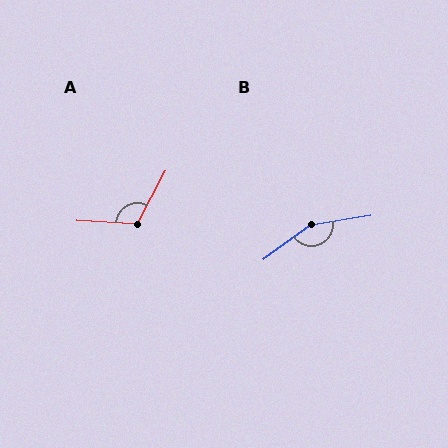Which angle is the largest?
B, at approximately 153 degrees.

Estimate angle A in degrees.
Approximately 115 degrees.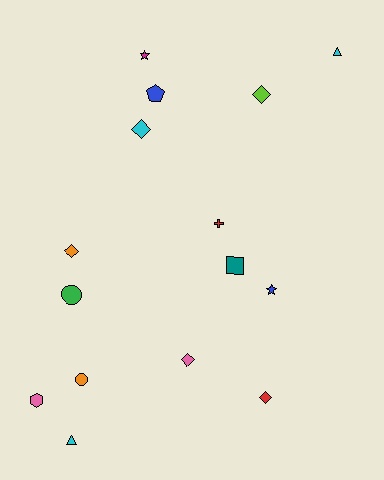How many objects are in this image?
There are 15 objects.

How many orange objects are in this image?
There are 2 orange objects.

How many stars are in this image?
There are 2 stars.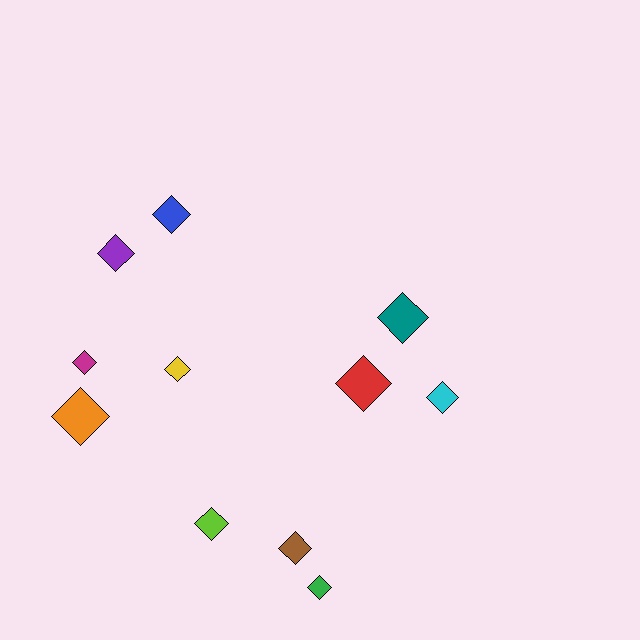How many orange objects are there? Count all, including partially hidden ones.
There is 1 orange object.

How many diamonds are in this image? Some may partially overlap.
There are 11 diamonds.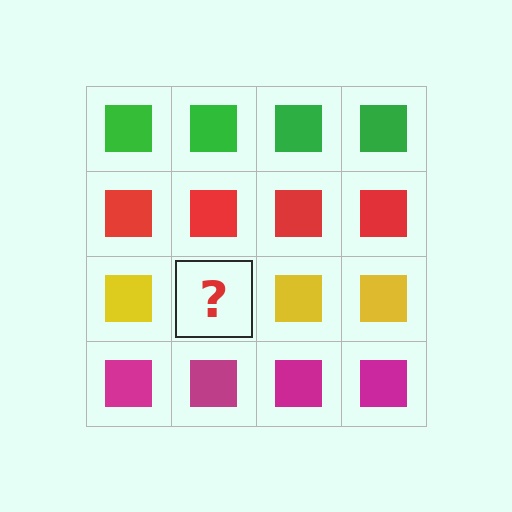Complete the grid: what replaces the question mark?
The question mark should be replaced with a yellow square.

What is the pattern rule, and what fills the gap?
The rule is that each row has a consistent color. The gap should be filled with a yellow square.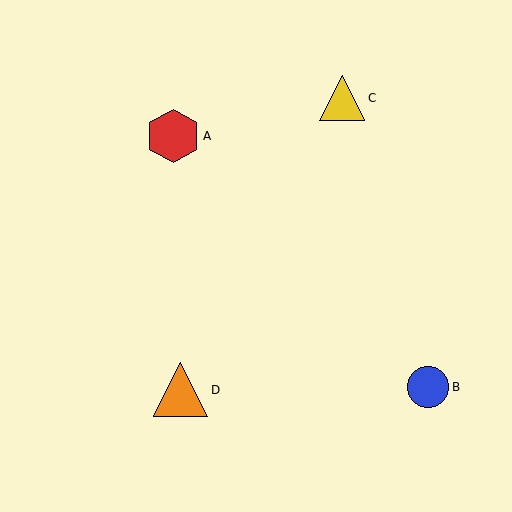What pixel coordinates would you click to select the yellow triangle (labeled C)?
Click at (342, 98) to select the yellow triangle C.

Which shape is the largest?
The orange triangle (labeled D) is the largest.